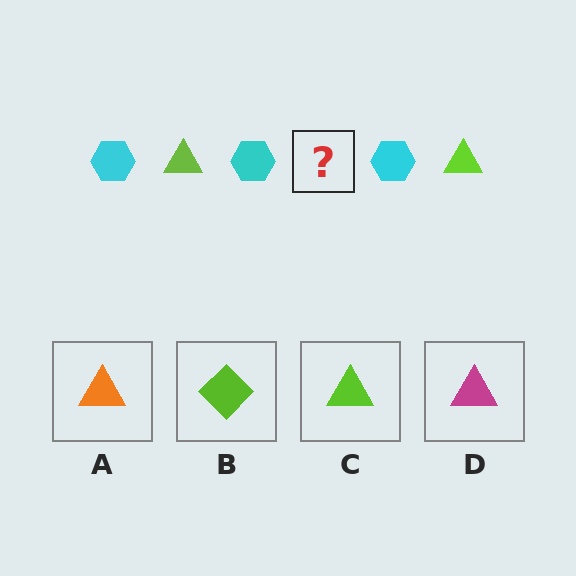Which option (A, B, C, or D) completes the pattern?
C.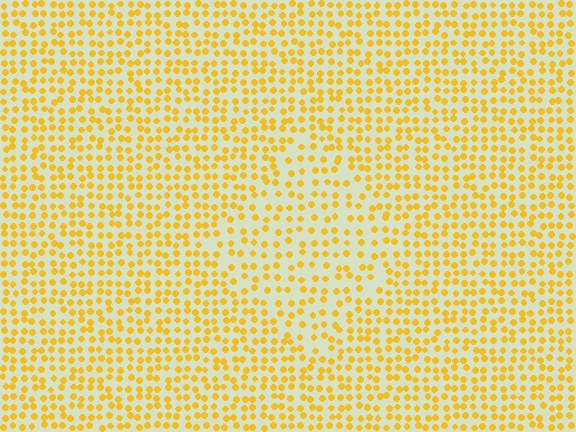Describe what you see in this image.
The image contains small yellow elements arranged at two different densities. A diamond-shaped region is visible where the elements are less densely packed than the surrounding area.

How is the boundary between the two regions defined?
The boundary is defined by a change in element density (approximately 1.5x ratio). All elements are the same color, size, and shape.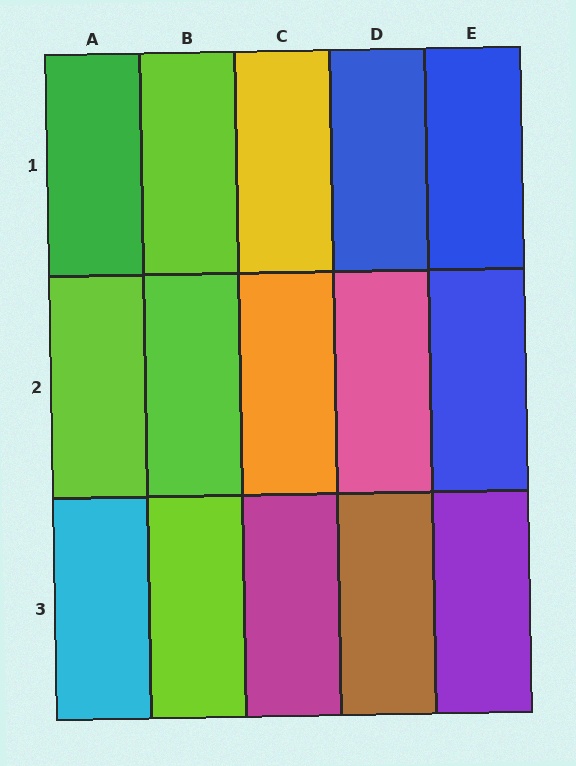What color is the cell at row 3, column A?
Cyan.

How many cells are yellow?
1 cell is yellow.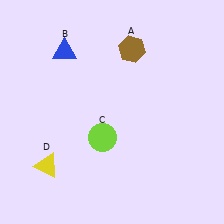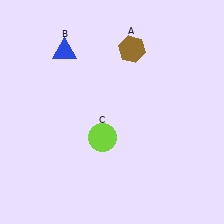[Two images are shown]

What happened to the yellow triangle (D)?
The yellow triangle (D) was removed in Image 2. It was in the bottom-left area of Image 1.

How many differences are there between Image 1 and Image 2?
There is 1 difference between the two images.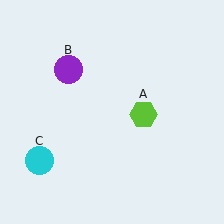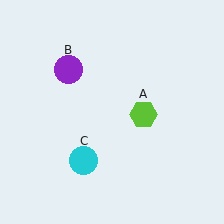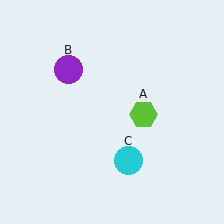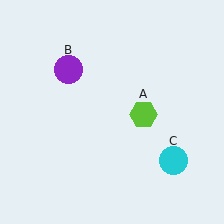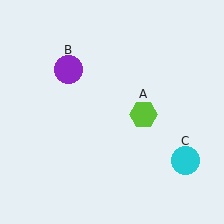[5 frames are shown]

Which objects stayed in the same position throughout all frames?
Lime hexagon (object A) and purple circle (object B) remained stationary.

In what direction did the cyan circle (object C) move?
The cyan circle (object C) moved right.